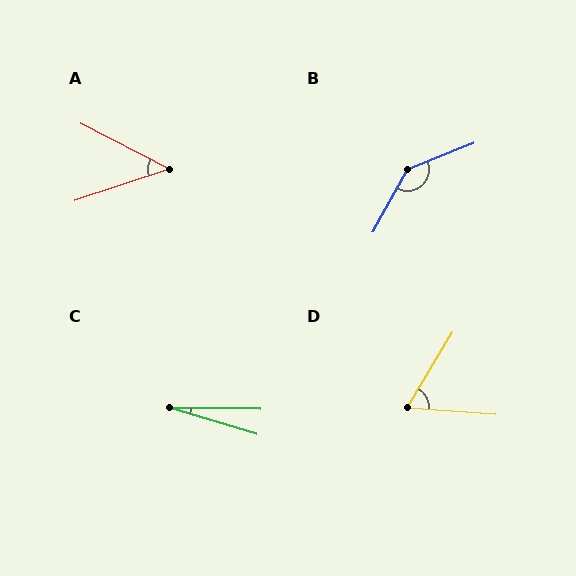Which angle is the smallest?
C, at approximately 16 degrees.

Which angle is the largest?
B, at approximately 140 degrees.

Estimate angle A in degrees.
Approximately 45 degrees.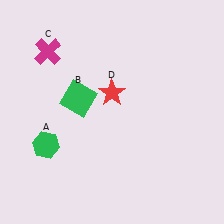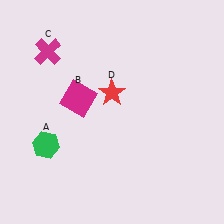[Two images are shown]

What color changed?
The square (B) changed from green in Image 1 to magenta in Image 2.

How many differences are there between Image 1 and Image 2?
There is 1 difference between the two images.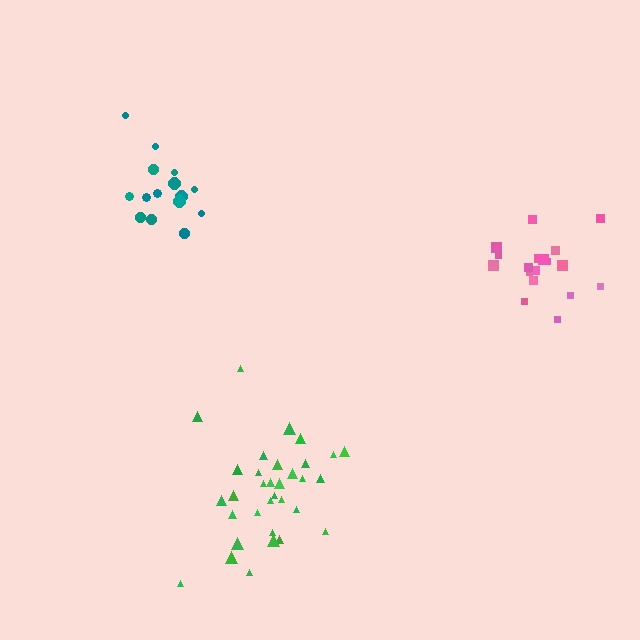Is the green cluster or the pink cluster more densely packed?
Green.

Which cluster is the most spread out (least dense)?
Pink.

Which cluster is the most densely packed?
Teal.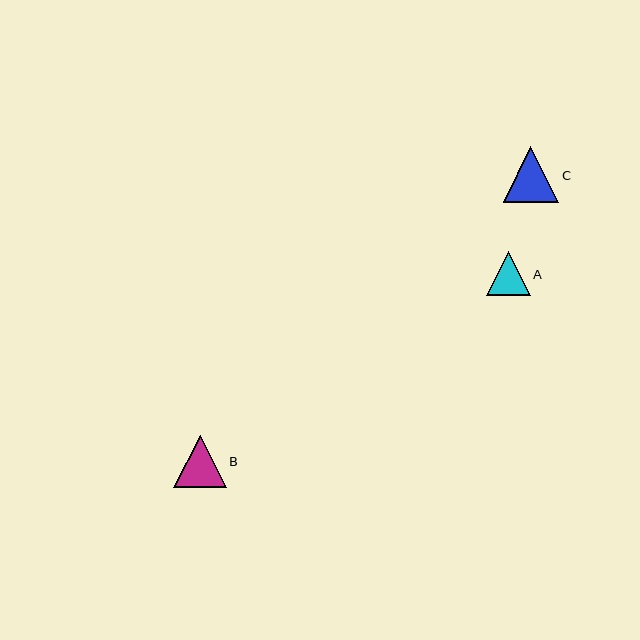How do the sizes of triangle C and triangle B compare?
Triangle C and triangle B are approximately the same size.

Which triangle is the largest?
Triangle C is the largest with a size of approximately 56 pixels.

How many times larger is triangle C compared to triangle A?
Triangle C is approximately 1.3 times the size of triangle A.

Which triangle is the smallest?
Triangle A is the smallest with a size of approximately 44 pixels.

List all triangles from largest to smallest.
From largest to smallest: C, B, A.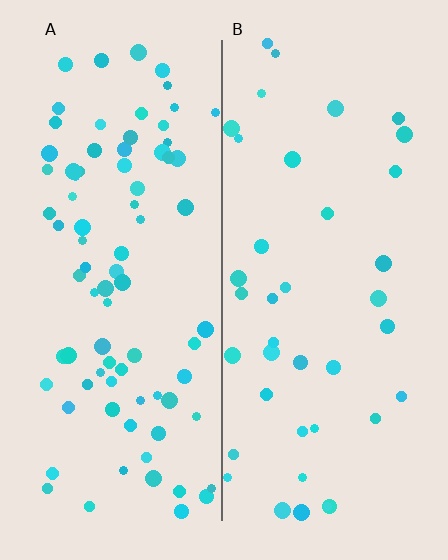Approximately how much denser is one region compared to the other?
Approximately 2.1× — region A over region B.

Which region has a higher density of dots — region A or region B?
A (the left).